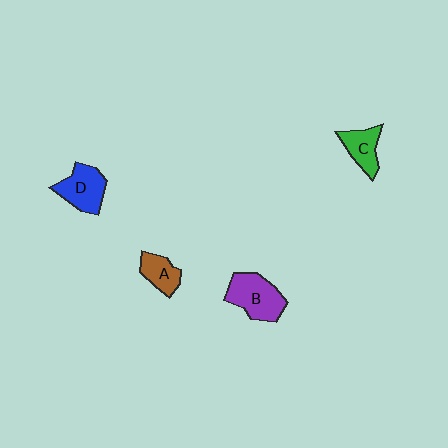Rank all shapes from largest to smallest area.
From largest to smallest: B (purple), D (blue), C (green), A (brown).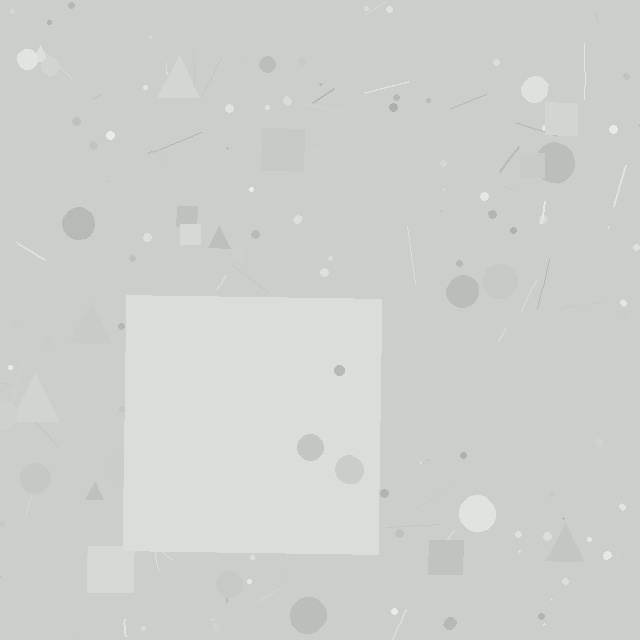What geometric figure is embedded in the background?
A square is embedded in the background.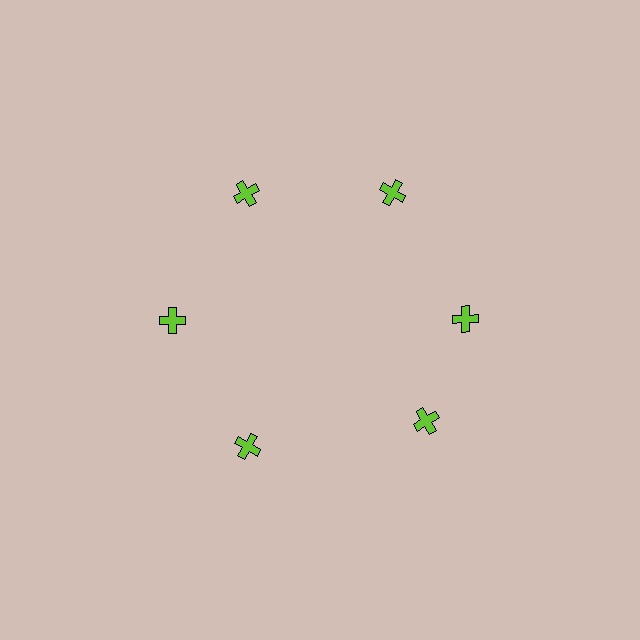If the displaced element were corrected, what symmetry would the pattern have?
It would have 6-fold rotational symmetry — the pattern would map onto itself every 60 degrees.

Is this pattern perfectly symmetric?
No. The 6 lime crosses are arranged in a ring, but one element near the 5 o'clock position is rotated out of alignment along the ring, breaking the 6-fold rotational symmetry.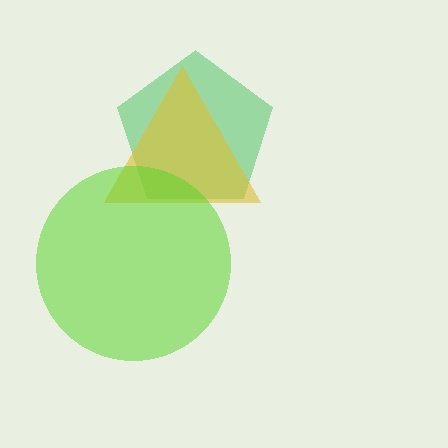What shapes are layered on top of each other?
The layered shapes are: a green pentagon, a yellow triangle, a lime circle.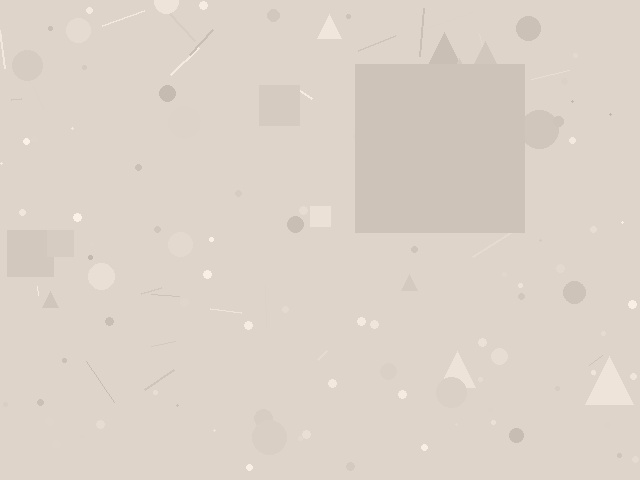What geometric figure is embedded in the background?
A square is embedded in the background.